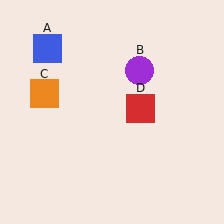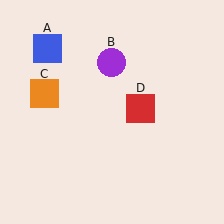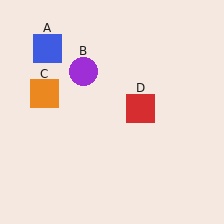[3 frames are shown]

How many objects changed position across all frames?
1 object changed position: purple circle (object B).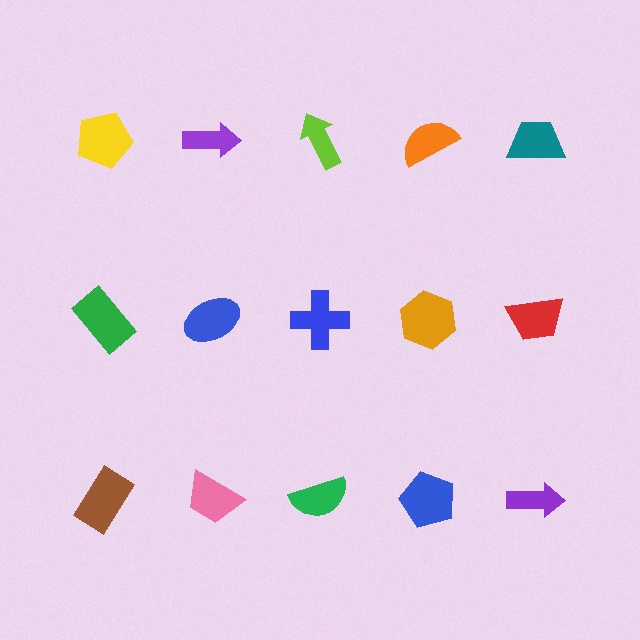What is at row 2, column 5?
A red trapezoid.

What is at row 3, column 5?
A purple arrow.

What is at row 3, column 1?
A brown rectangle.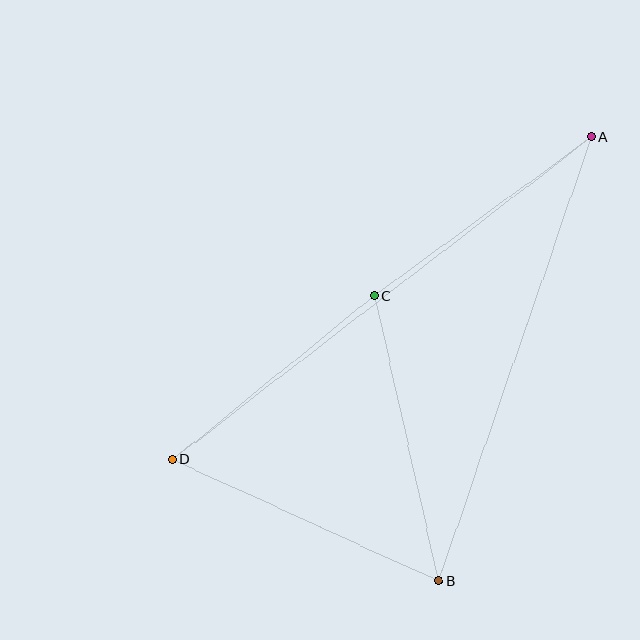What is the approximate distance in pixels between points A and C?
The distance between A and C is approximately 269 pixels.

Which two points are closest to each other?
Points C and D are closest to each other.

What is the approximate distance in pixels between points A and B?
The distance between A and B is approximately 470 pixels.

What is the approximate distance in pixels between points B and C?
The distance between B and C is approximately 293 pixels.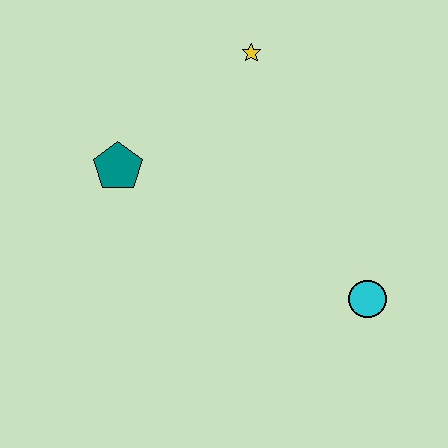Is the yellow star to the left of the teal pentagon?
No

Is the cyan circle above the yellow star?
No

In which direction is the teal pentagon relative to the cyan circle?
The teal pentagon is to the left of the cyan circle.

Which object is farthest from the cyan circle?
The teal pentagon is farthest from the cyan circle.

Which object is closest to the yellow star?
The teal pentagon is closest to the yellow star.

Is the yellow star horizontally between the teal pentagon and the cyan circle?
Yes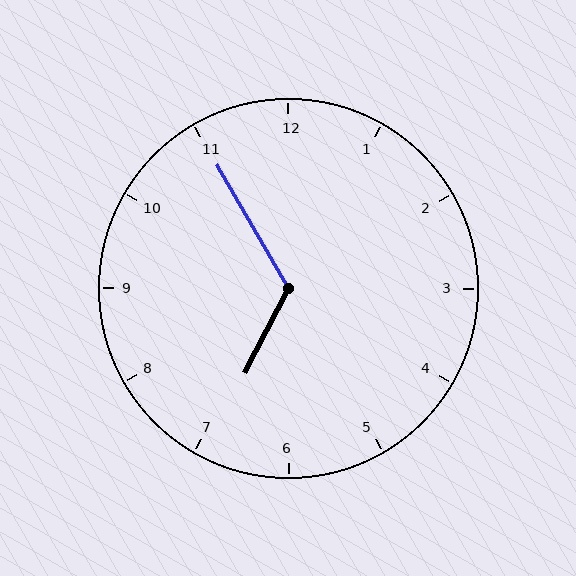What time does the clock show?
6:55.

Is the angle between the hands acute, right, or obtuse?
It is obtuse.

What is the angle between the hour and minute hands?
Approximately 122 degrees.